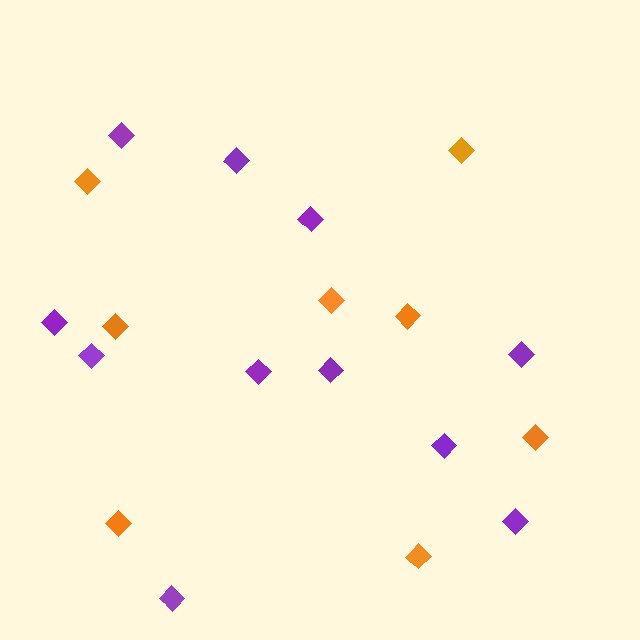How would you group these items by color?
There are 2 groups: one group of orange diamonds (8) and one group of purple diamonds (11).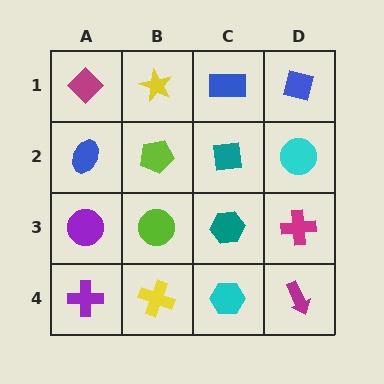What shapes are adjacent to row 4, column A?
A purple circle (row 3, column A), a yellow cross (row 4, column B).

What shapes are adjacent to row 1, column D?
A cyan circle (row 2, column D), a blue rectangle (row 1, column C).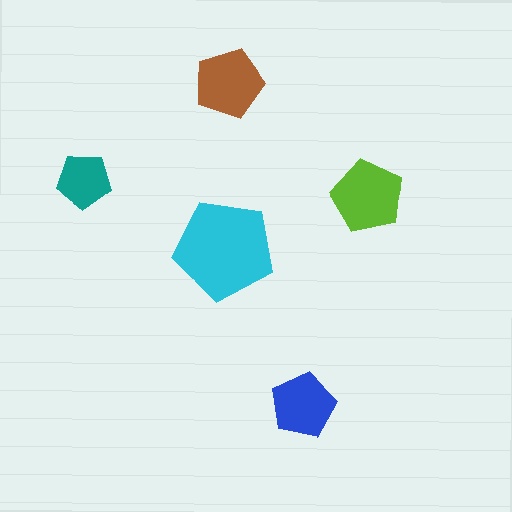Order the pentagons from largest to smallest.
the cyan one, the lime one, the brown one, the blue one, the teal one.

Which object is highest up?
The brown pentagon is topmost.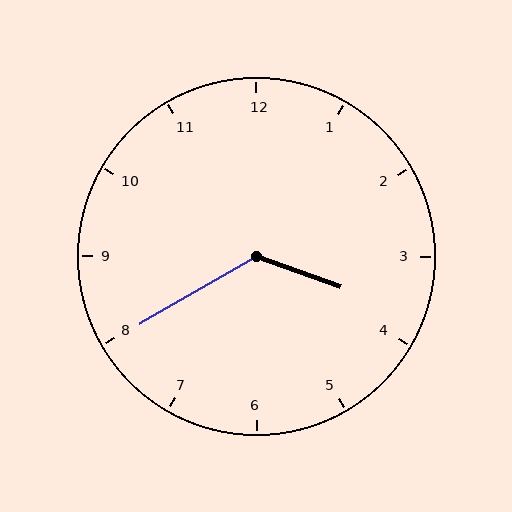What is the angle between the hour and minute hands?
Approximately 130 degrees.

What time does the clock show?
3:40.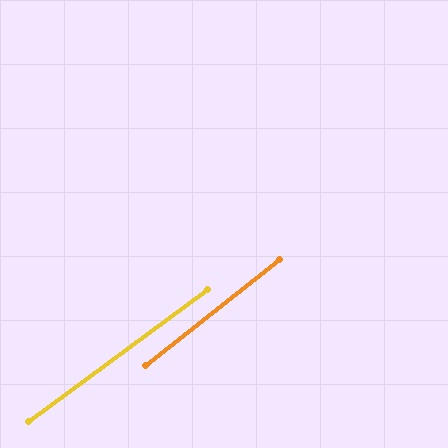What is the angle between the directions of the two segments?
Approximately 2 degrees.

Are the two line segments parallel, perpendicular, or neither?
Parallel — their directions differ by only 1.8°.